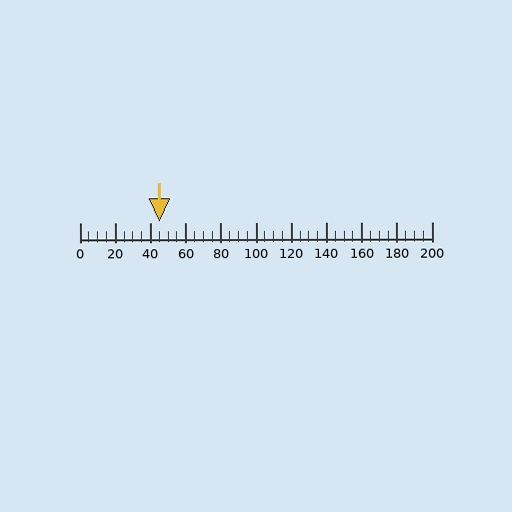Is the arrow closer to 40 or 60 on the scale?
The arrow is closer to 40.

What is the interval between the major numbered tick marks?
The major tick marks are spaced 20 units apart.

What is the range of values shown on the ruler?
The ruler shows values from 0 to 200.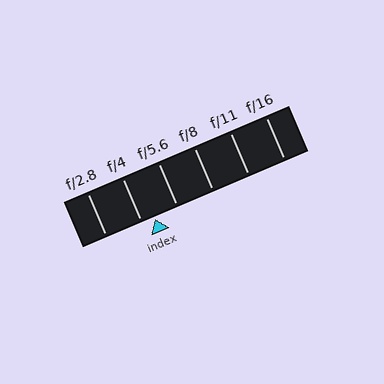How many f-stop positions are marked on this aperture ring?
There are 6 f-stop positions marked.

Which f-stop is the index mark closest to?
The index mark is closest to f/4.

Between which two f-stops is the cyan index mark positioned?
The index mark is between f/4 and f/5.6.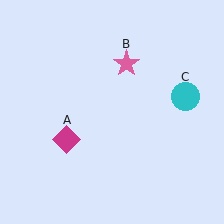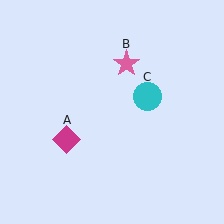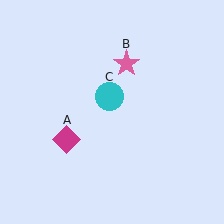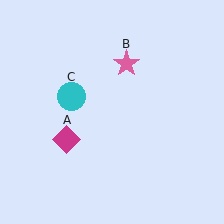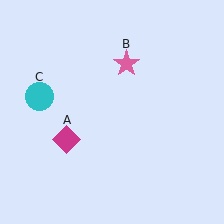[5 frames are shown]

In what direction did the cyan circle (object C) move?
The cyan circle (object C) moved left.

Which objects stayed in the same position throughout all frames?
Magenta diamond (object A) and pink star (object B) remained stationary.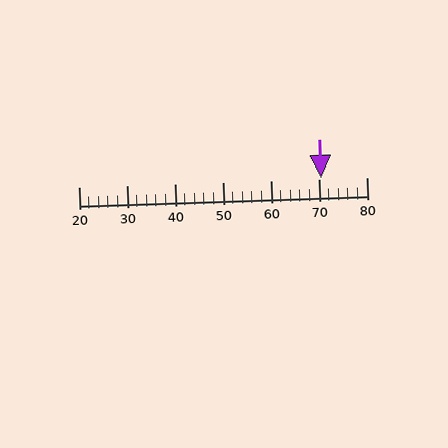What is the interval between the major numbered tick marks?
The major tick marks are spaced 10 units apart.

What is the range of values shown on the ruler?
The ruler shows values from 20 to 80.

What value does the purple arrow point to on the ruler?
The purple arrow points to approximately 70.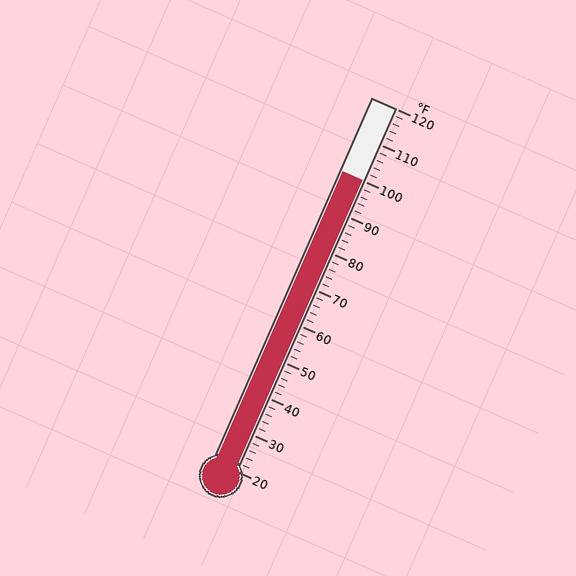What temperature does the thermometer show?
The thermometer shows approximately 100°F.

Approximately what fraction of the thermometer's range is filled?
The thermometer is filled to approximately 80% of its range.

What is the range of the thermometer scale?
The thermometer scale ranges from 20°F to 120°F.